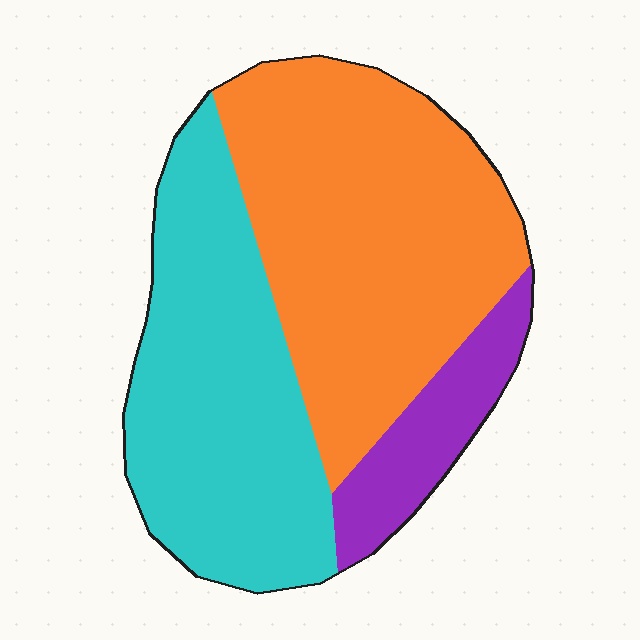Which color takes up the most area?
Orange, at roughly 50%.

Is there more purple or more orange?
Orange.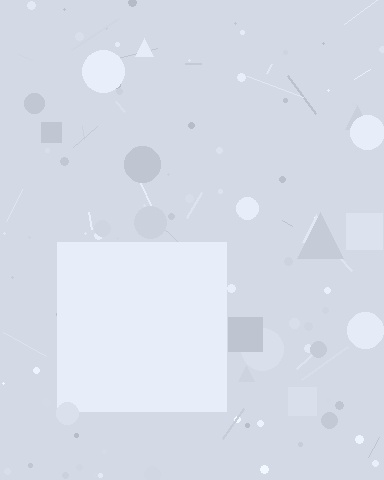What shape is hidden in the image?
A square is hidden in the image.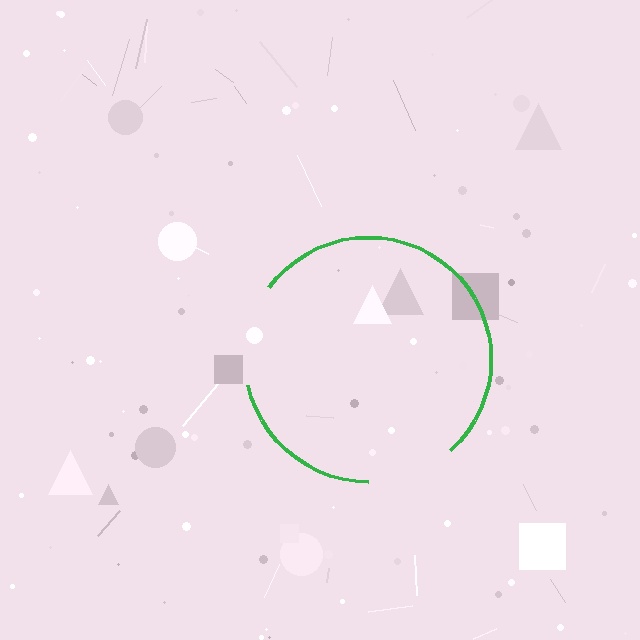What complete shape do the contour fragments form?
The contour fragments form a circle.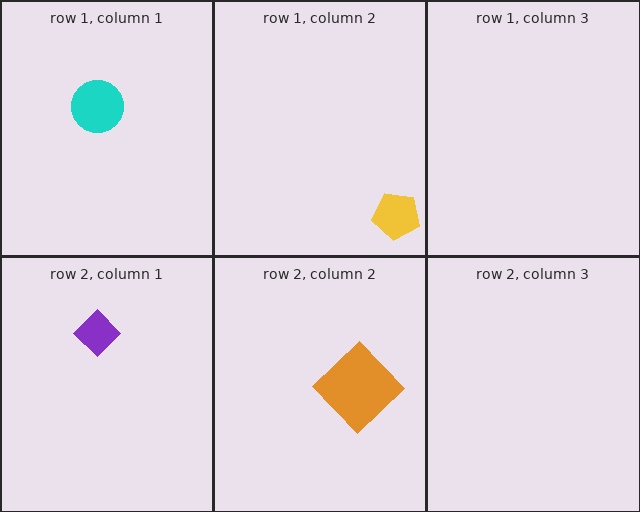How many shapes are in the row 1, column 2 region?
1.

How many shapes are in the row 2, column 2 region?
1.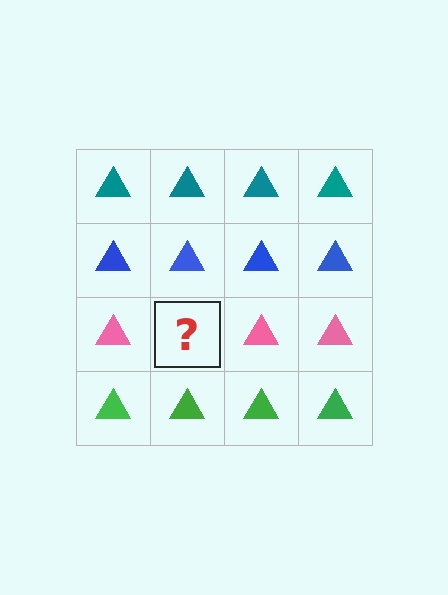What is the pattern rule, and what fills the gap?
The rule is that each row has a consistent color. The gap should be filled with a pink triangle.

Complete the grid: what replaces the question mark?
The question mark should be replaced with a pink triangle.